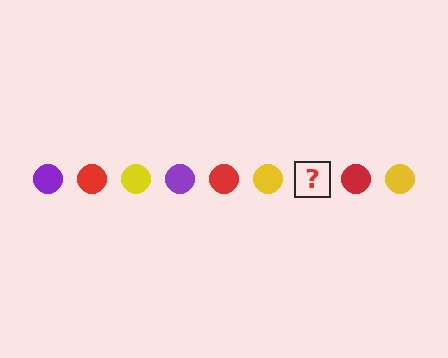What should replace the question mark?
The question mark should be replaced with a purple circle.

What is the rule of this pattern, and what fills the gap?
The rule is that the pattern cycles through purple, red, yellow circles. The gap should be filled with a purple circle.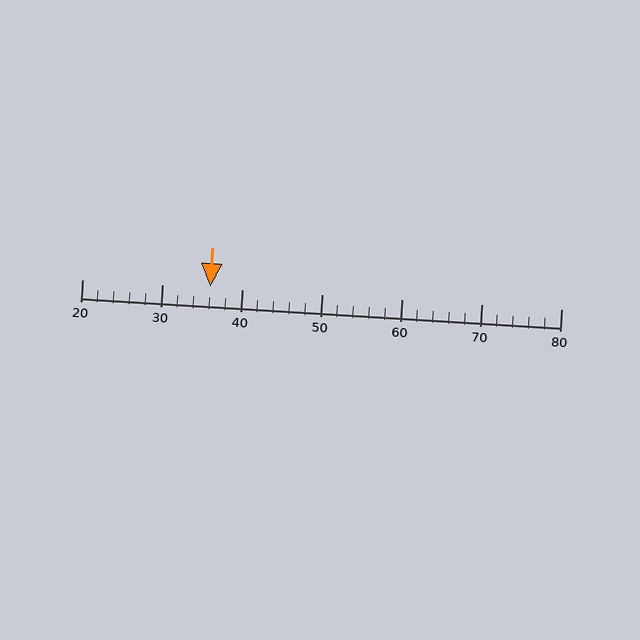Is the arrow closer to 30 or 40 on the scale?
The arrow is closer to 40.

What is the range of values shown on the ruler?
The ruler shows values from 20 to 80.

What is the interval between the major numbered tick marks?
The major tick marks are spaced 10 units apart.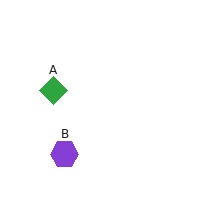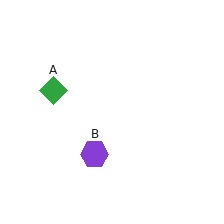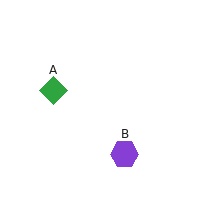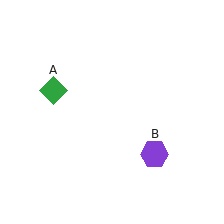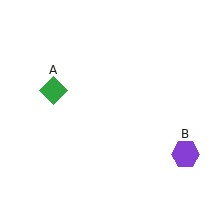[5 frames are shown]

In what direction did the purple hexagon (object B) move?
The purple hexagon (object B) moved right.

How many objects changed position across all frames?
1 object changed position: purple hexagon (object B).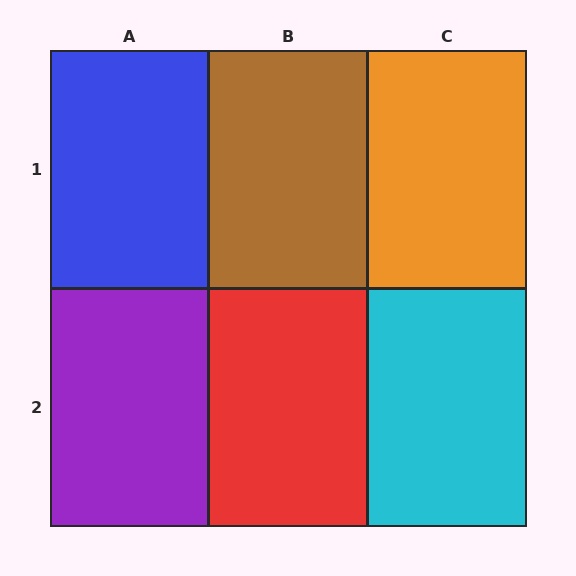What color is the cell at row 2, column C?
Cyan.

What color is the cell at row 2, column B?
Red.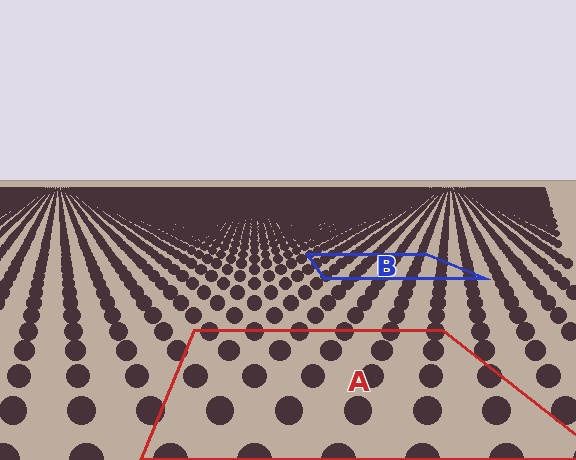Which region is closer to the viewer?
Region A is closer. The texture elements there are larger and more spread out.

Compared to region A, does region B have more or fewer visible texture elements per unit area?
Region B has more texture elements per unit area — they are packed more densely because it is farther away.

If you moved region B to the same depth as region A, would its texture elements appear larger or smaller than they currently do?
They would appear larger. At a closer depth, the same texture elements are projected at a bigger on-screen size.